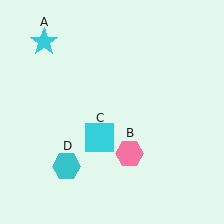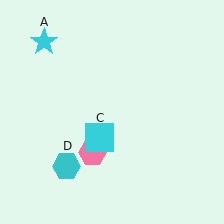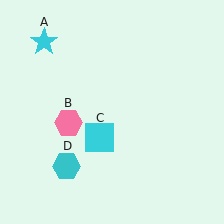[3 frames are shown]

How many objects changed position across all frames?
1 object changed position: pink hexagon (object B).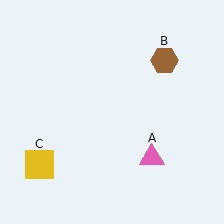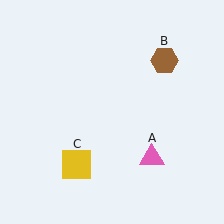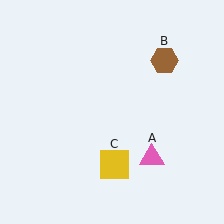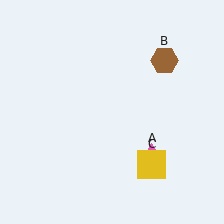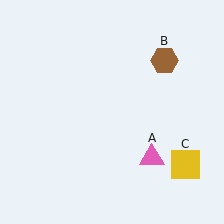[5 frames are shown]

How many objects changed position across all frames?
1 object changed position: yellow square (object C).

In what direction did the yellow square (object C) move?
The yellow square (object C) moved right.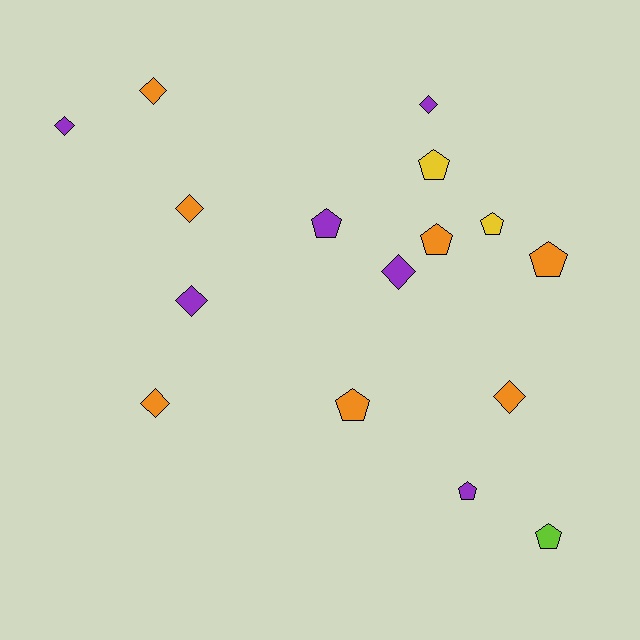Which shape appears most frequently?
Diamond, with 8 objects.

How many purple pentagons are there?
There are 2 purple pentagons.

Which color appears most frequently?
Orange, with 7 objects.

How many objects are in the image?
There are 16 objects.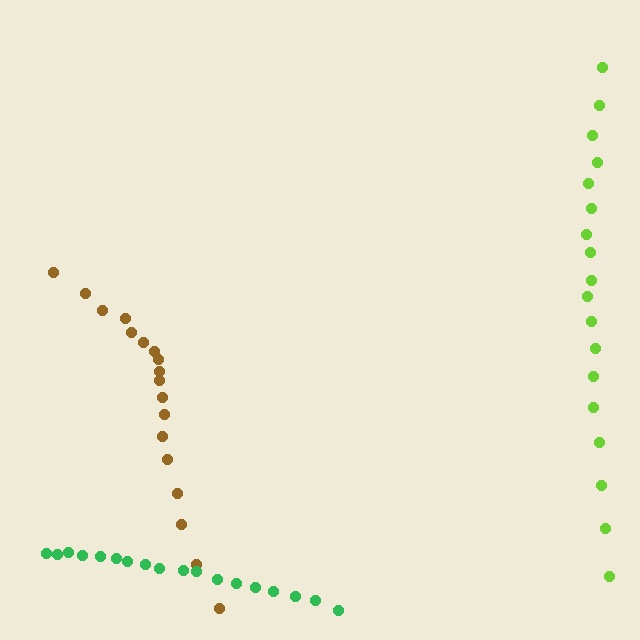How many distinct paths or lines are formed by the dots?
There are 3 distinct paths.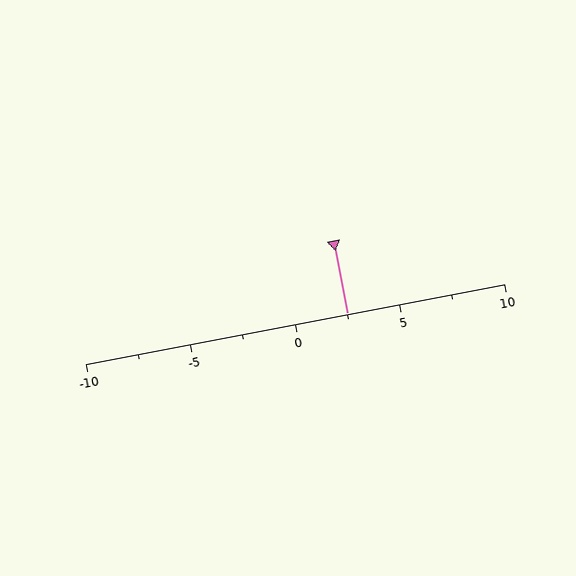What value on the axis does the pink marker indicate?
The marker indicates approximately 2.5.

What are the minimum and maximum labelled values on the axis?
The axis runs from -10 to 10.